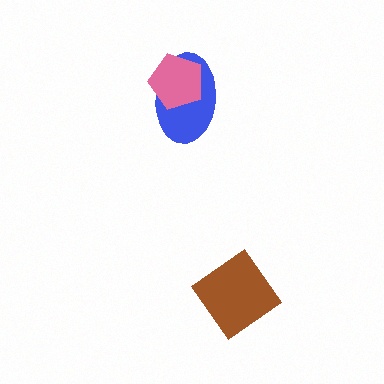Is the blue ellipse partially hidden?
Yes, it is partially covered by another shape.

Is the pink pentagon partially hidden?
No, no other shape covers it.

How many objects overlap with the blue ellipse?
1 object overlaps with the blue ellipse.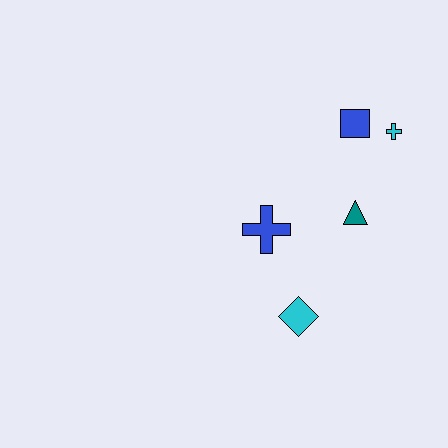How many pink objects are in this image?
There are no pink objects.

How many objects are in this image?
There are 5 objects.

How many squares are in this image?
There is 1 square.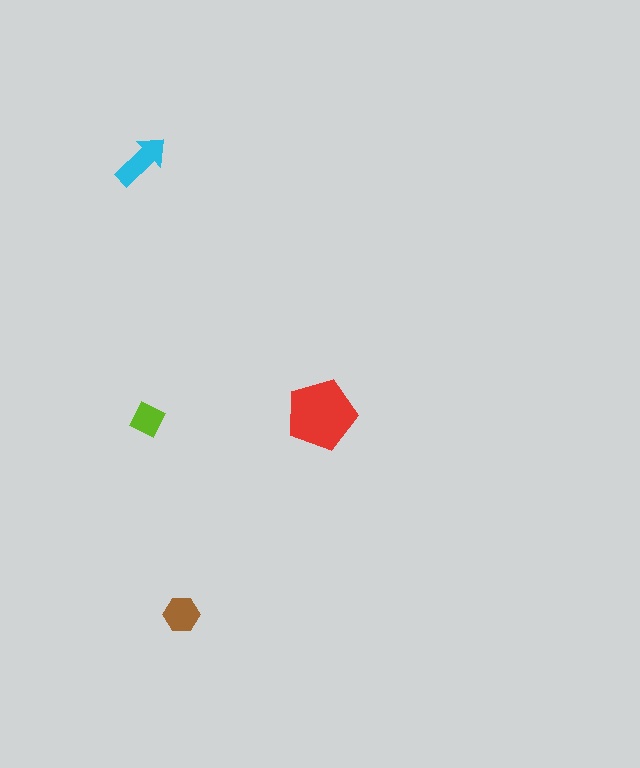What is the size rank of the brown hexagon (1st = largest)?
3rd.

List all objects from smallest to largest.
The lime diamond, the brown hexagon, the cyan arrow, the red pentagon.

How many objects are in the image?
There are 4 objects in the image.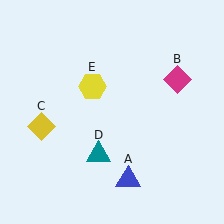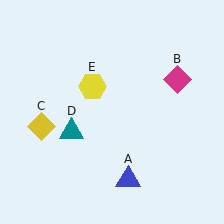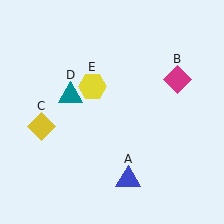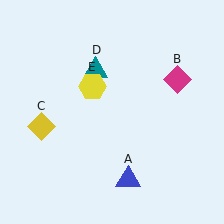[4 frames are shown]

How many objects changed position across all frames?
1 object changed position: teal triangle (object D).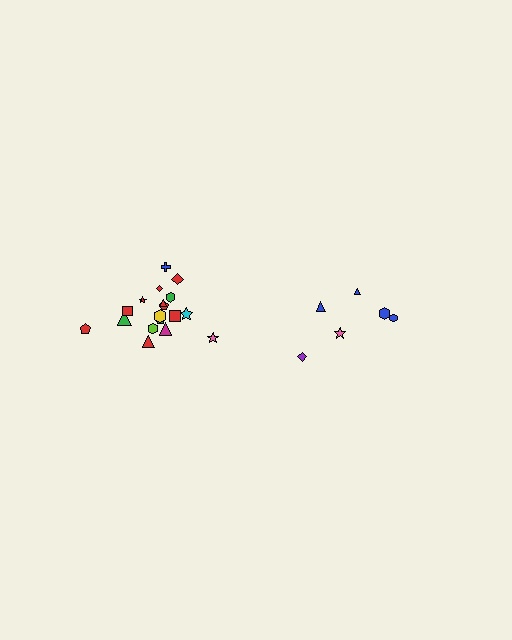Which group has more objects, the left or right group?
The left group.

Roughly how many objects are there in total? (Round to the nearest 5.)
Roughly 25 objects in total.